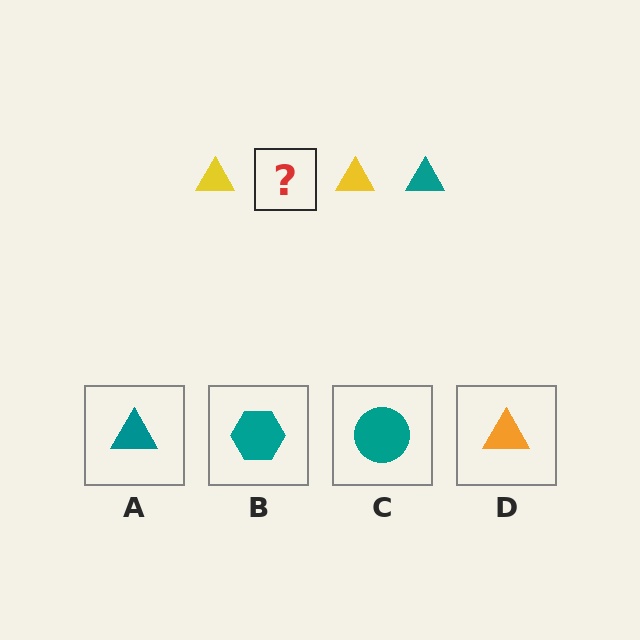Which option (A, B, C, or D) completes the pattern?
A.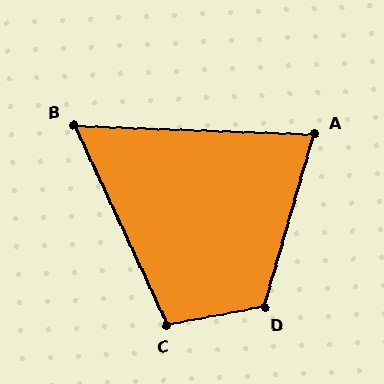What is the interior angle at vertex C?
Approximately 104 degrees (obtuse).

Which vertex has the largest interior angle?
D, at approximately 117 degrees.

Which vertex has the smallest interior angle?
B, at approximately 63 degrees.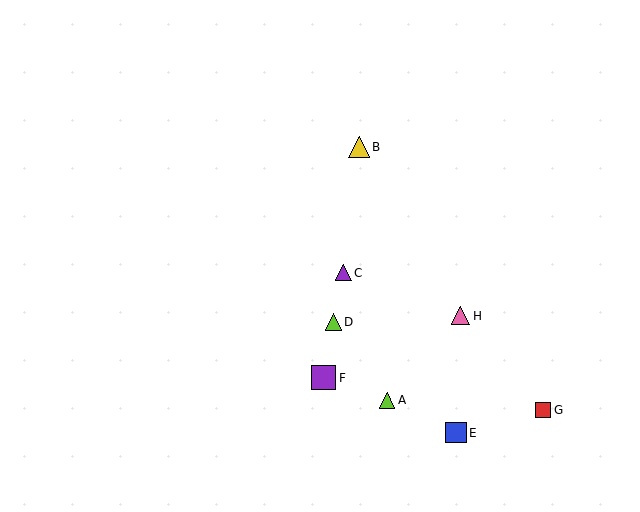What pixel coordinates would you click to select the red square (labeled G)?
Click at (543, 410) to select the red square G.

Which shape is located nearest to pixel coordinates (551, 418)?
The red square (labeled G) at (543, 410) is nearest to that location.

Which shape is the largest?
The purple square (labeled F) is the largest.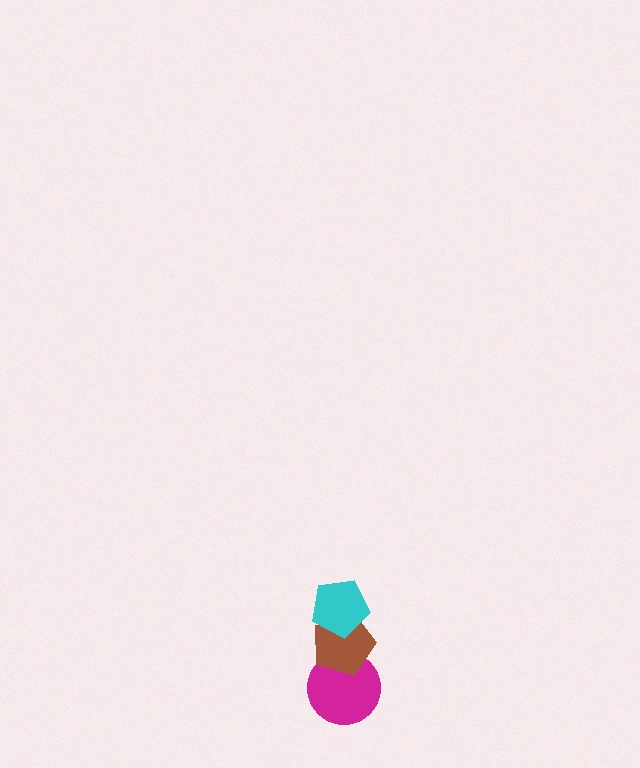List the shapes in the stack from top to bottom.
From top to bottom: the cyan pentagon, the brown pentagon, the magenta circle.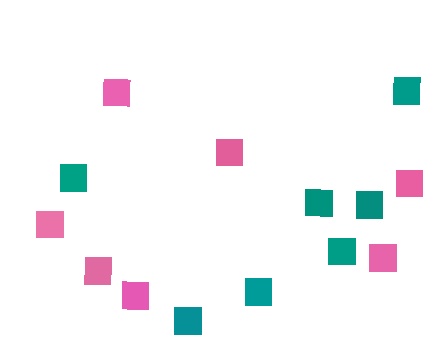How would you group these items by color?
There are 2 groups: one group of pink squares (7) and one group of teal squares (7).